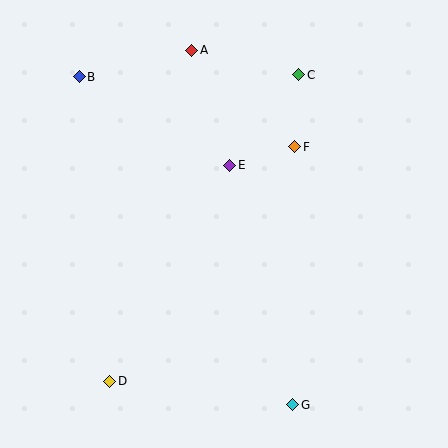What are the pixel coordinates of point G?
Point G is at (293, 405).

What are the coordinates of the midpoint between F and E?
The midpoint between F and E is at (262, 156).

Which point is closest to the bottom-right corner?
Point G is closest to the bottom-right corner.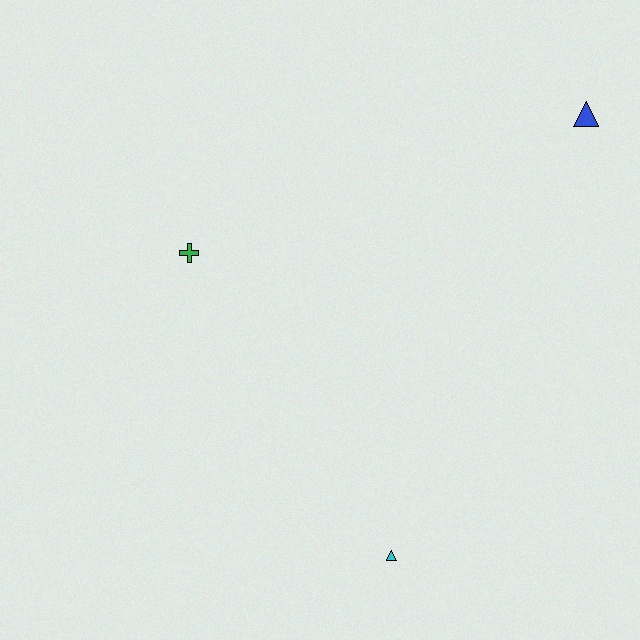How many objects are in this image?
There are 3 objects.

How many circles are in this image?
There are no circles.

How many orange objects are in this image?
There are no orange objects.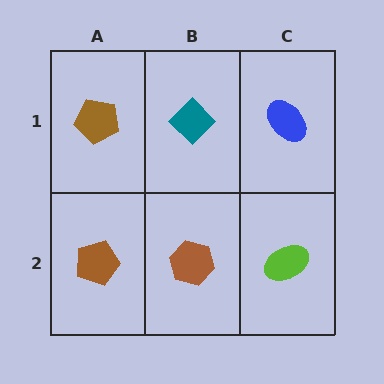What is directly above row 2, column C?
A blue ellipse.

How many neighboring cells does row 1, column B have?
3.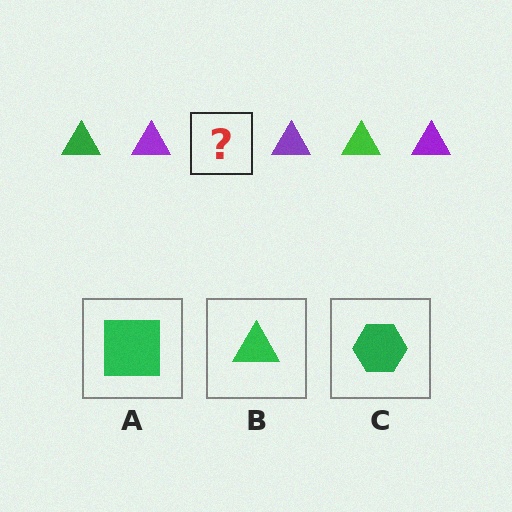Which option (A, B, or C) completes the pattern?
B.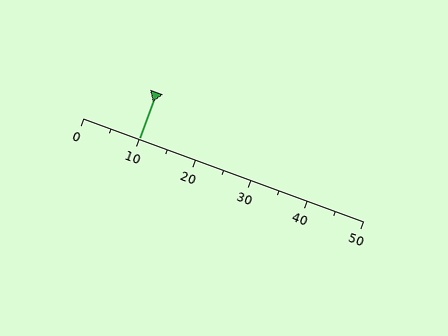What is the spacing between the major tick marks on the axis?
The major ticks are spaced 10 apart.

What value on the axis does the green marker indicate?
The marker indicates approximately 10.